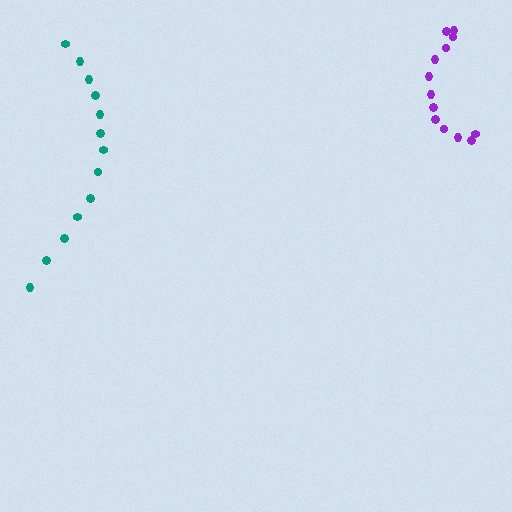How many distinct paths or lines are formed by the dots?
There are 2 distinct paths.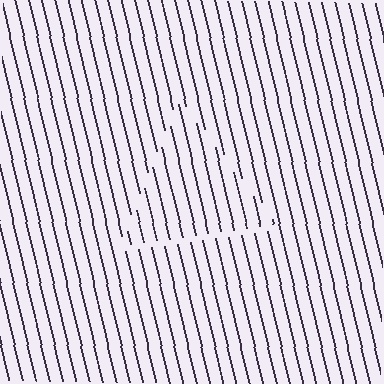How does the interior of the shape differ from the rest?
The interior of the shape contains the same grating, shifted by half a period — the contour is defined by the phase discontinuity where line-ends from the inner and outer gratings abut.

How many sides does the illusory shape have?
3 sides — the line-ends trace a triangle.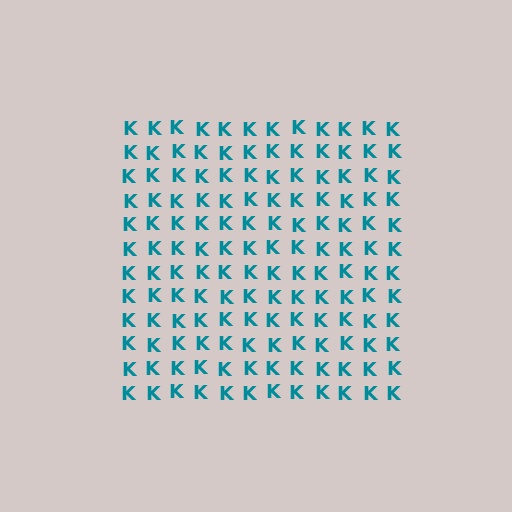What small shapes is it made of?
It is made of small letter K's.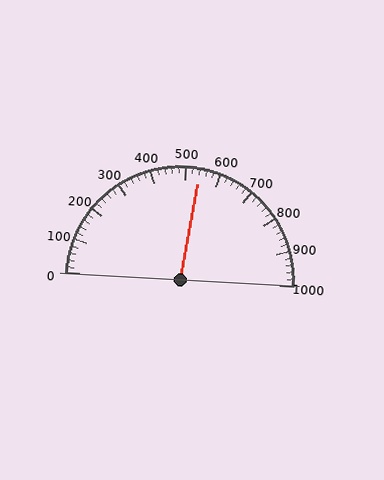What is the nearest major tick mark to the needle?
The nearest major tick mark is 500.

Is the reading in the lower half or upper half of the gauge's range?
The reading is in the upper half of the range (0 to 1000).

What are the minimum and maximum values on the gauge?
The gauge ranges from 0 to 1000.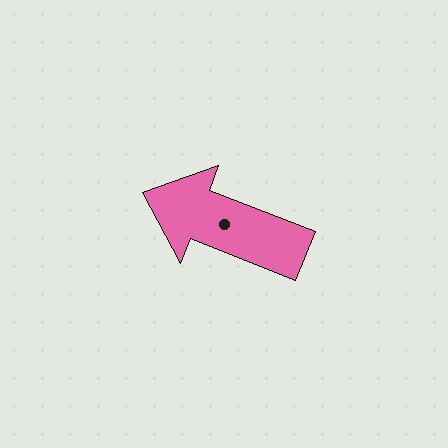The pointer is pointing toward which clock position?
Roughly 10 o'clock.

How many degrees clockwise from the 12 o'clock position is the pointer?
Approximately 291 degrees.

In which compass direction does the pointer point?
West.